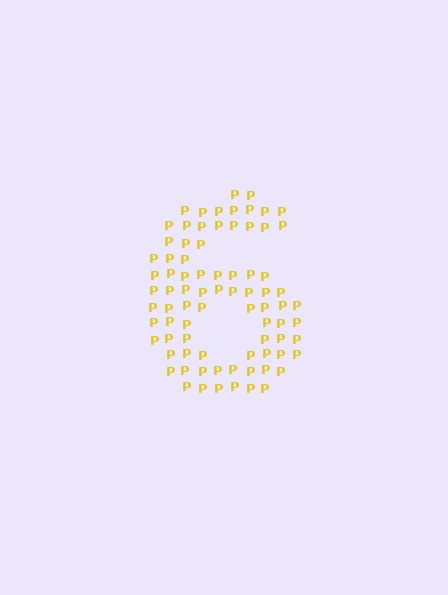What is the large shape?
The large shape is the digit 6.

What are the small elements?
The small elements are letter P's.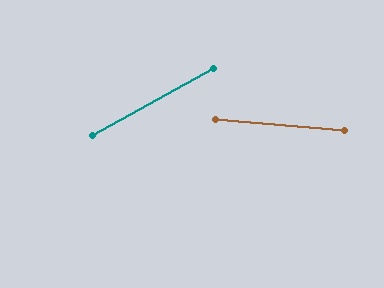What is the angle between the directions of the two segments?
Approximately 34 degrees.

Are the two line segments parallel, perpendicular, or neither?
Neither parallel nor perpendicular — they differ by about 34°.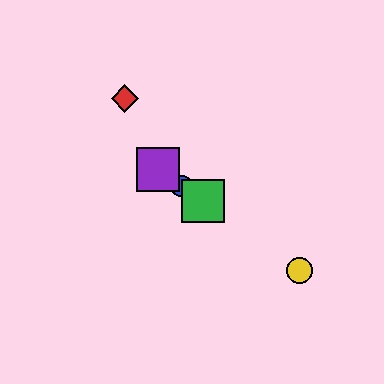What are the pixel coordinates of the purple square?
The purple square is at (158, 169).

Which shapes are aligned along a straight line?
The blue circle, the green square, the yellow circle, the purple square are aligned along a straight line.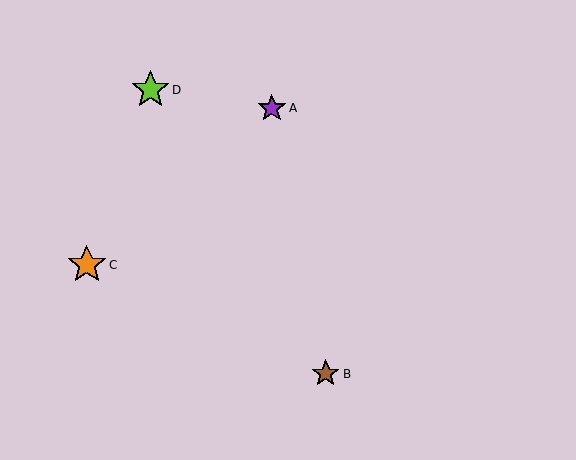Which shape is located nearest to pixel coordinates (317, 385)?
The brown star (labeled B) at (326, 374) is nearest to that location.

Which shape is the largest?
The orange star (labeled C) is the largest.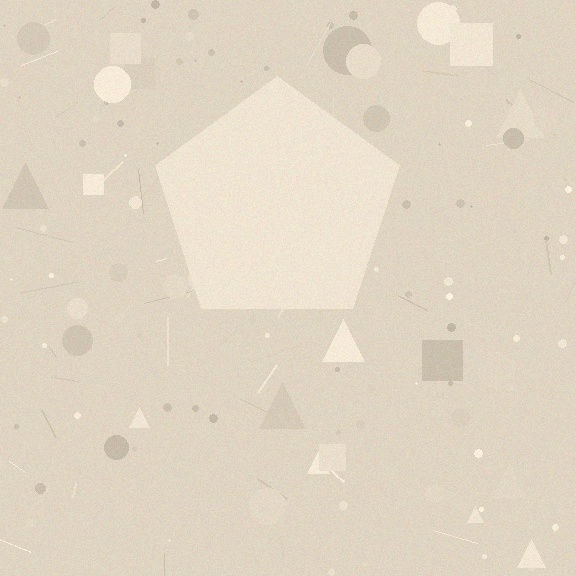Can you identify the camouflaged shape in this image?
The camouflaged shape is a pentagon.